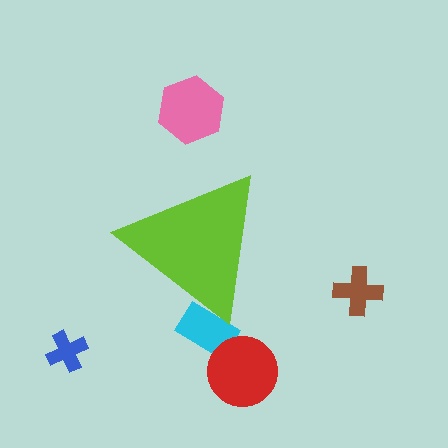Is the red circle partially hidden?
No, the red circle is fully visible.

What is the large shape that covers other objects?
A lime triangle.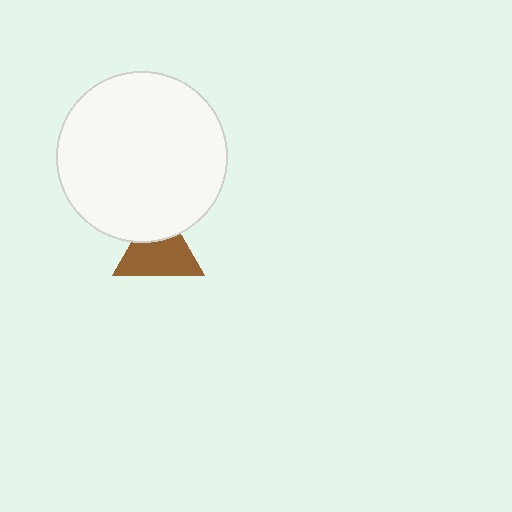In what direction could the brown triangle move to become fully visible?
The brown triangle could move down. That would shift it out from behind the white circle entirely.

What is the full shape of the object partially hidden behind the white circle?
The partially hidden object is a brown triangle.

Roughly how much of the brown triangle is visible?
Most of it is visible (roughly 68%).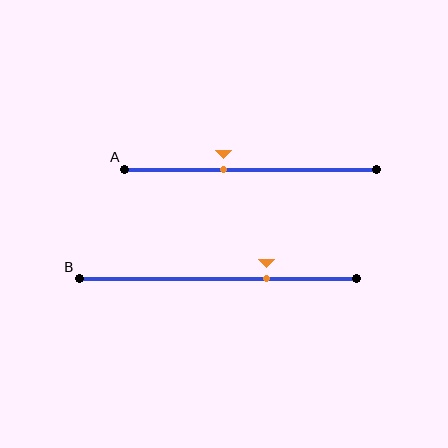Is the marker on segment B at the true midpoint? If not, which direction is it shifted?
No, the marker on segment B is shifted to the right by about 17% of the segment length.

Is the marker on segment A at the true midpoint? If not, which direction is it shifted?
No, the marker on segment A is shifted to the left by about 11% of the segment length.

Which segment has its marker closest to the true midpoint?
Segment A has its marker closest to the true midpoint.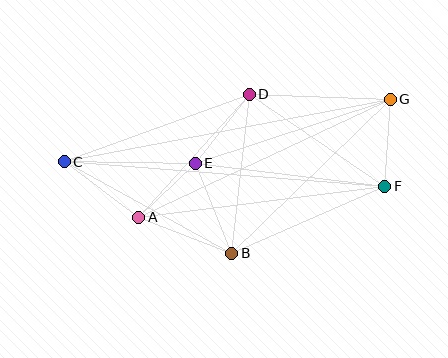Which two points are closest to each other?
Points A and E are closest to each other.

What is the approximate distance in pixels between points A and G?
The distance between A and G is approximately 278 pixels.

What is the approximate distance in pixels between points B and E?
The distance between B and E is approximately 97 pixels.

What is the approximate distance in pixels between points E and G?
The distance between E and G is approximately 205 pixels.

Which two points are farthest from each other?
Points C and G are farthest from each other.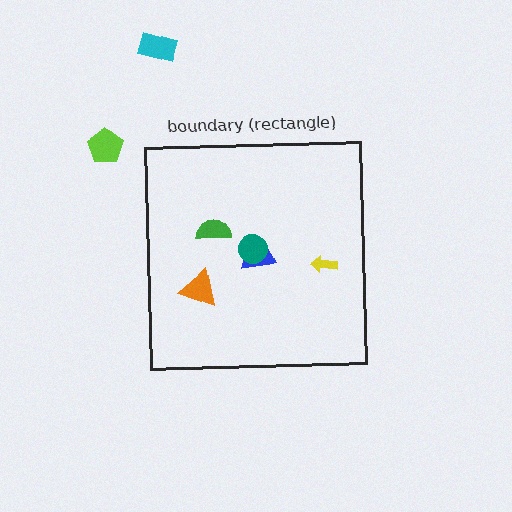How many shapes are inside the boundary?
5 inside, 2 outside.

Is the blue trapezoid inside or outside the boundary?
Inside.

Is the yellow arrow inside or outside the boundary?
Inside.